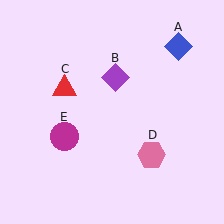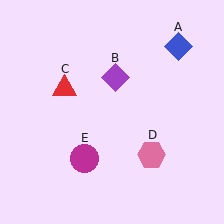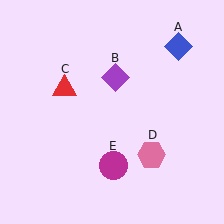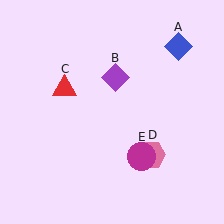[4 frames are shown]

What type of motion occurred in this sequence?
The magenta circle (object E) rotated counterclockwise around the center of the scene.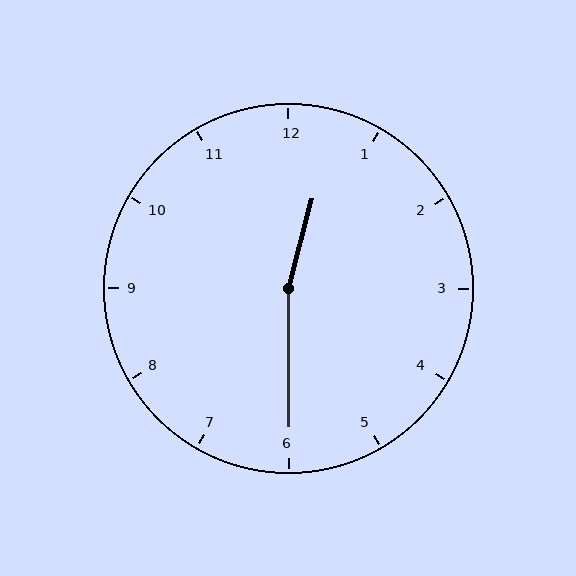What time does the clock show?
12:30.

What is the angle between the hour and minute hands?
Approximately 165 degrees.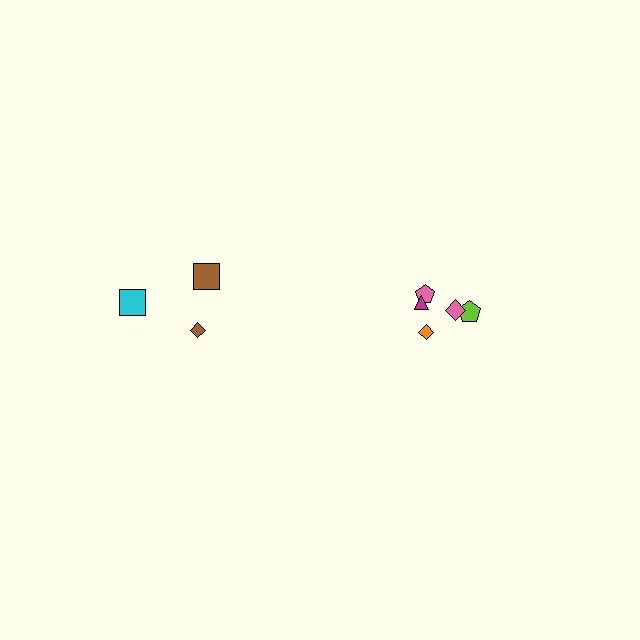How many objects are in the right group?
There are 5 objects.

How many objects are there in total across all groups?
There are 8 objects.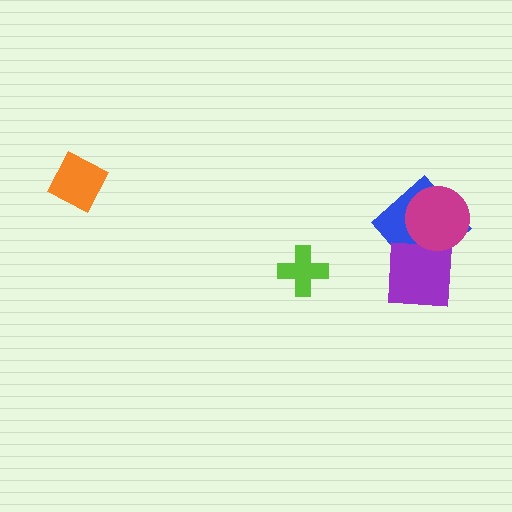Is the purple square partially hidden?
Yes, it is partially covered by another shape.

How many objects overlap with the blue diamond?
2 objects overlap with the blue diamond.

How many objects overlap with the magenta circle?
2 objects overlap with the magenta circle.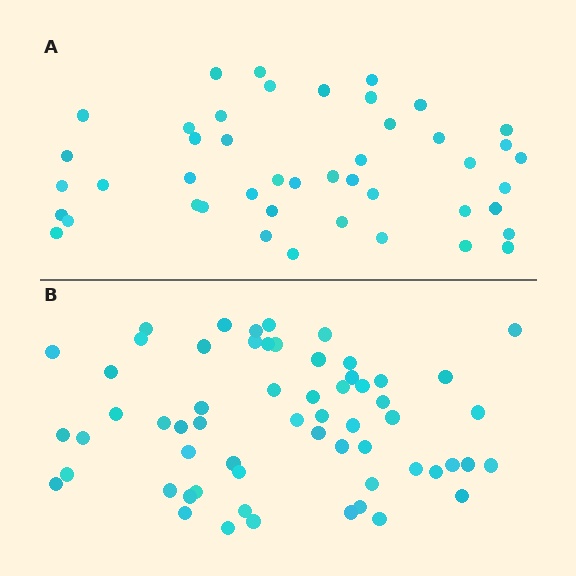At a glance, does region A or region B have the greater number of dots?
Region B (the bottom region) has more dots.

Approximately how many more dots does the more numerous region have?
Region B has approximately 15 more dots than region A.